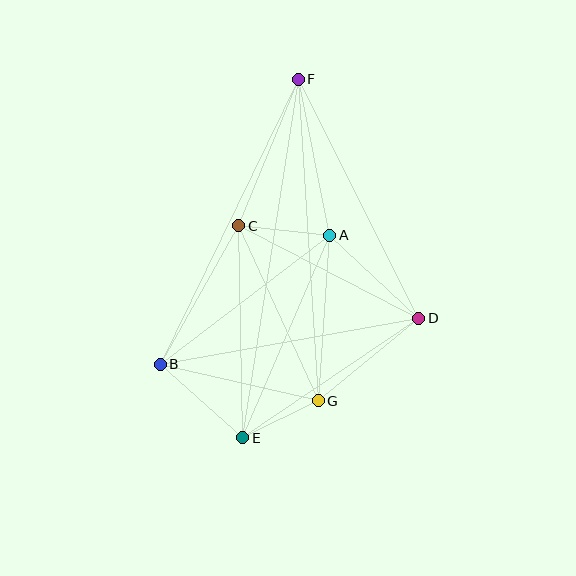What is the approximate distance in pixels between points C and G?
The distance between C and G is approximately 192 pixels.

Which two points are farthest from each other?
Points E and F are farthest from each other.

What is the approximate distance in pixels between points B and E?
The distance between B and E is approximately 111 pixels.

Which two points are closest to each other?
Points E and G are closest to each other.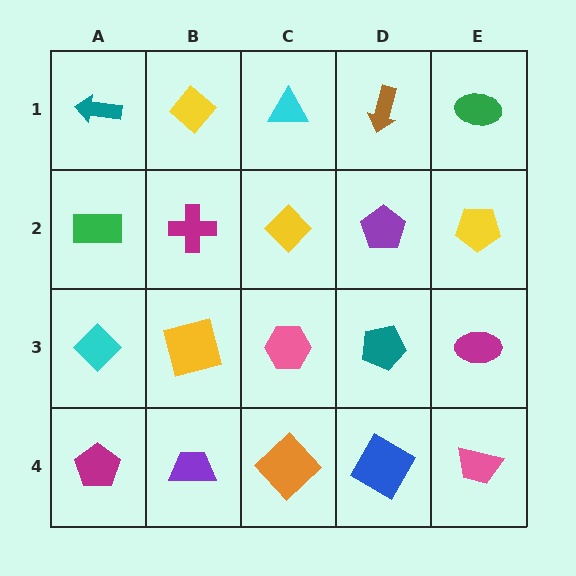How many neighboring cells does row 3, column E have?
3.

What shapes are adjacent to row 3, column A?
A green rectangle (row 2, column A), a magenta pentagon (row 4, column A), a yellow square (row 3, column B).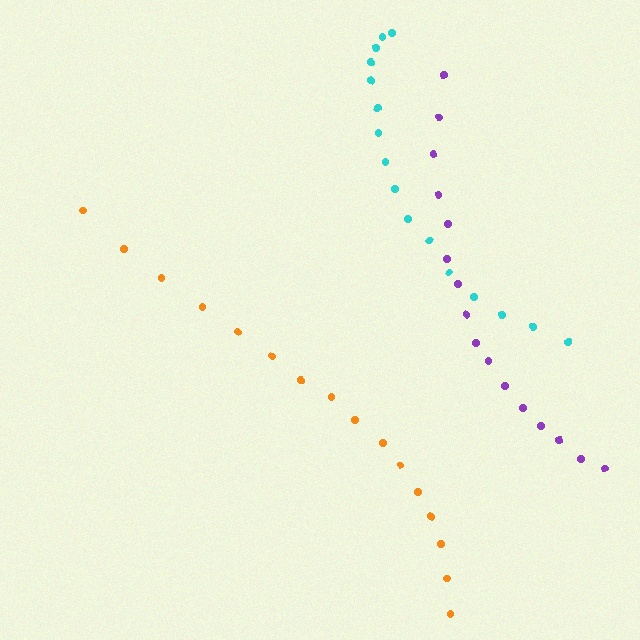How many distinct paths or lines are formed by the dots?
There are 3 distinct paths.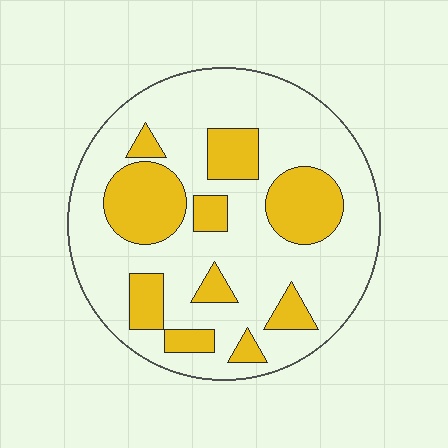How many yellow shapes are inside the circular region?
10.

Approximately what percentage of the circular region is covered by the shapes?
Approximately 30%.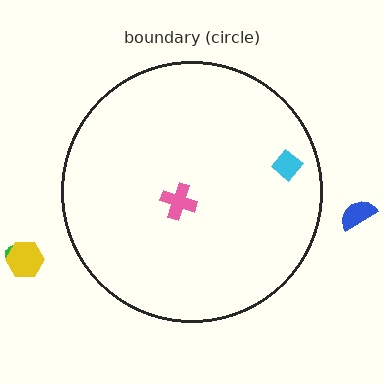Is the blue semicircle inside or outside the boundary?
Outside.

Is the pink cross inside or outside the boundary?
Inside.